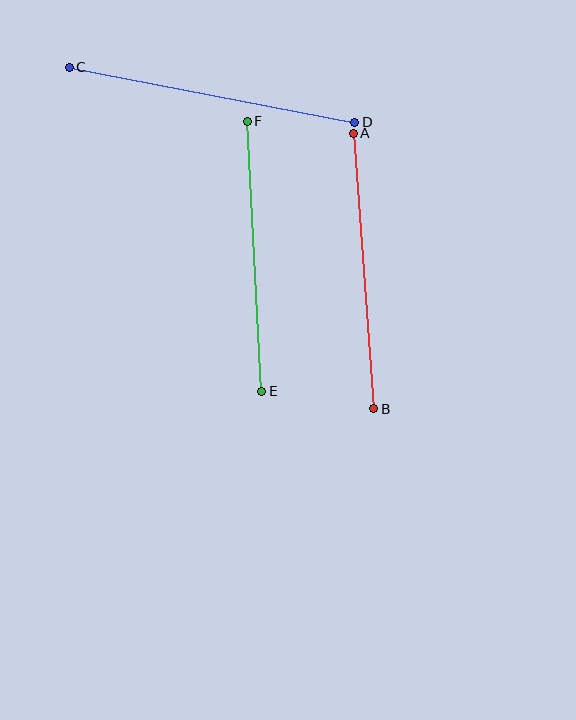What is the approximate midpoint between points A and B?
The midpoint is at approximately (364, 271) pixels.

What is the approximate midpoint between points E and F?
The midpoint is at approximately (254, 256) pixels.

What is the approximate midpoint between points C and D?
The midpoint is at approximately (212, 95) pixels.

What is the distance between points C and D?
The distance is approximately 291 pixels.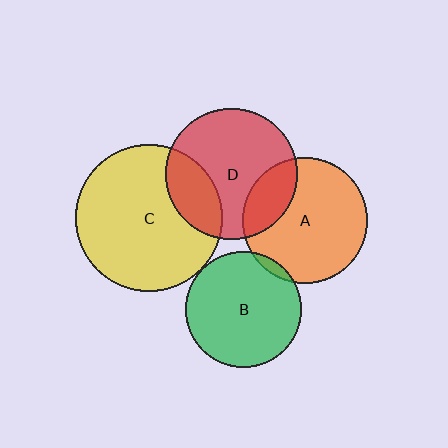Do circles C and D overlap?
Yes.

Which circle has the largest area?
Circle C (yellow).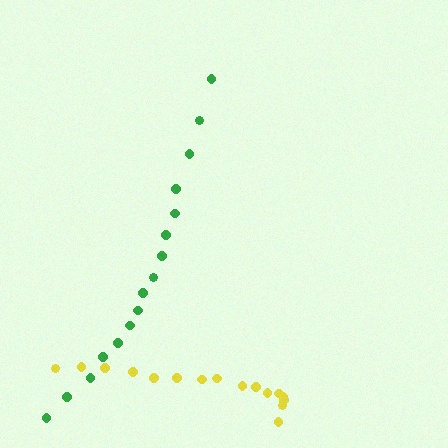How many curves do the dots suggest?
There are 2 distinct paths.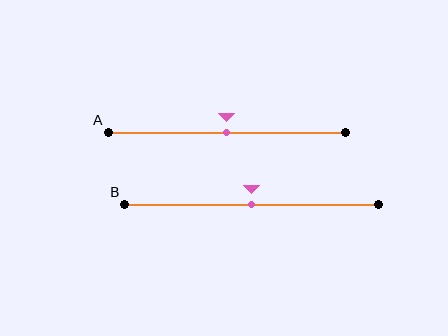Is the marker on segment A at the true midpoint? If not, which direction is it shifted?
Yes, the marker on segment A is at the true midpoint.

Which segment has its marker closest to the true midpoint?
Segment A has its marker closest to the true midpoint.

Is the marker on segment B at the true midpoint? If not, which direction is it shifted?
Yes, the marker on segment B is at the true midpoint.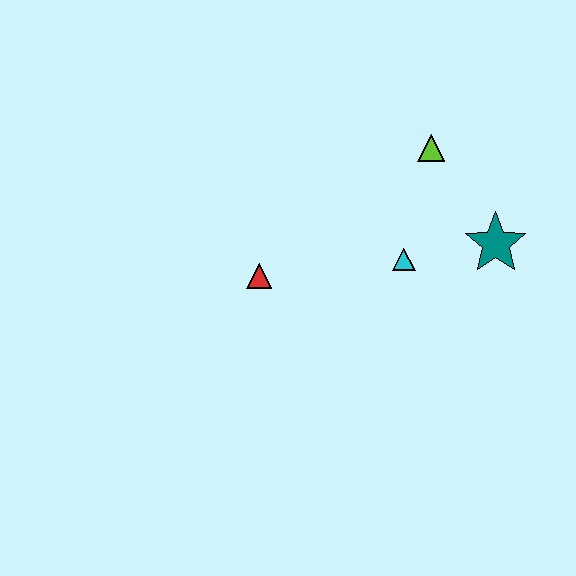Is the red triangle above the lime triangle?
No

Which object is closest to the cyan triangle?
The teal star is closest to the cyan triangle.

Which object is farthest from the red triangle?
The teal star is farthest from the red triangle.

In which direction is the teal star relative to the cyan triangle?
The teal star is to the right of the cyan triangle.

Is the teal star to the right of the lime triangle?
Yes